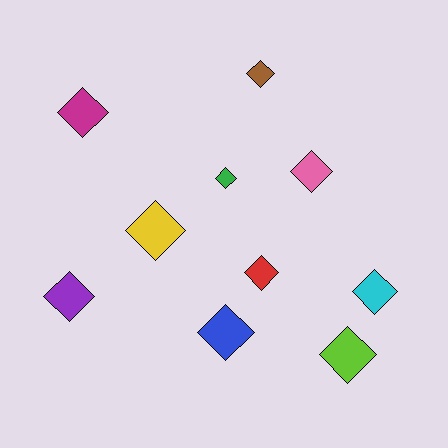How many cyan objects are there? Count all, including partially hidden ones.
There is 1 cyan object.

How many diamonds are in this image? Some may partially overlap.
There are 10 diamonds.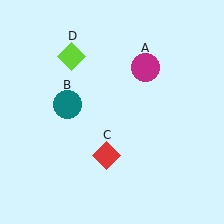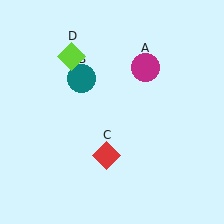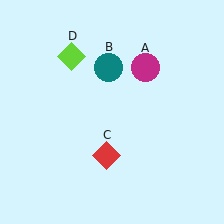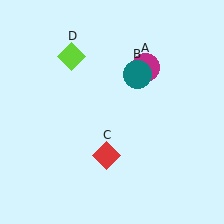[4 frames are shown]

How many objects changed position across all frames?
1 object changed position: teal circle (object B).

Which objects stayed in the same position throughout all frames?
Magenta circle (object A) and red diamond (object C) and lime diamond (object D) remained stationary.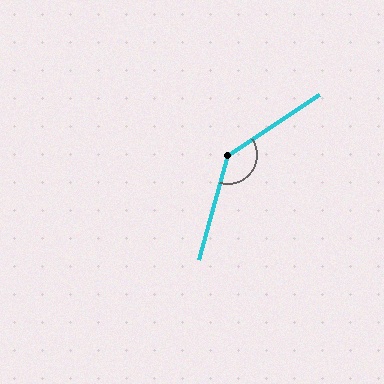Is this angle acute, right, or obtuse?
It is obtuse.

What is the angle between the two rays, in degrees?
Approximately 139 degrees.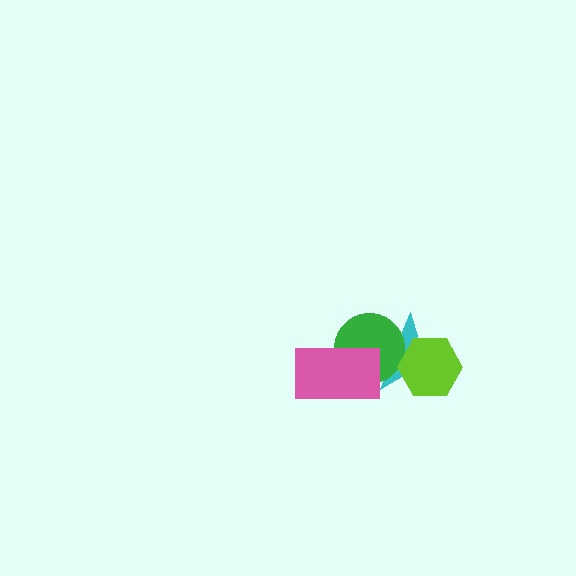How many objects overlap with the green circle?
2 objects overlap with the green circle.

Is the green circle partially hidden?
Yes, it is partially covered by another shape.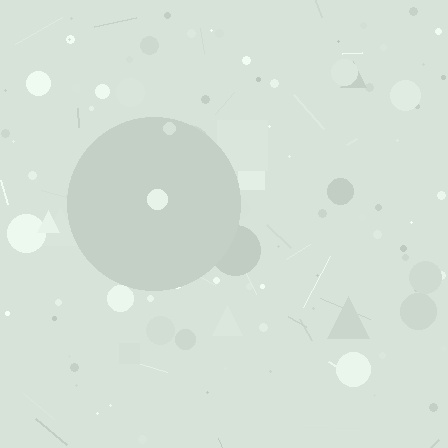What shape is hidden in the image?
A circle is hidden in the image.